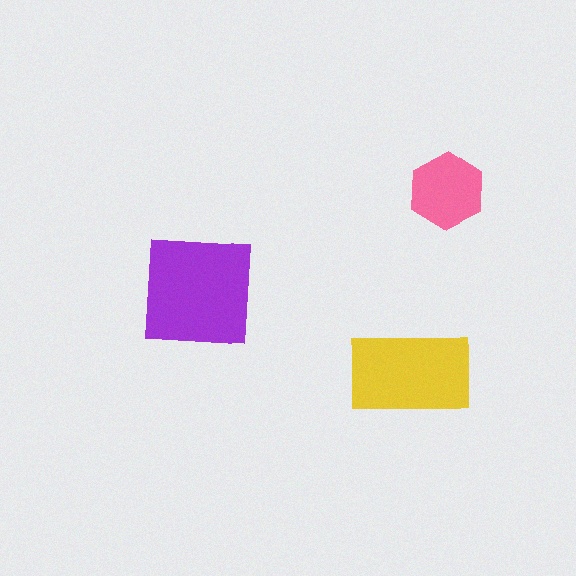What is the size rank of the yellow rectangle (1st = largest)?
2nd.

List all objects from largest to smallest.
The purple square, the yellow rectangle, the pink hexagon.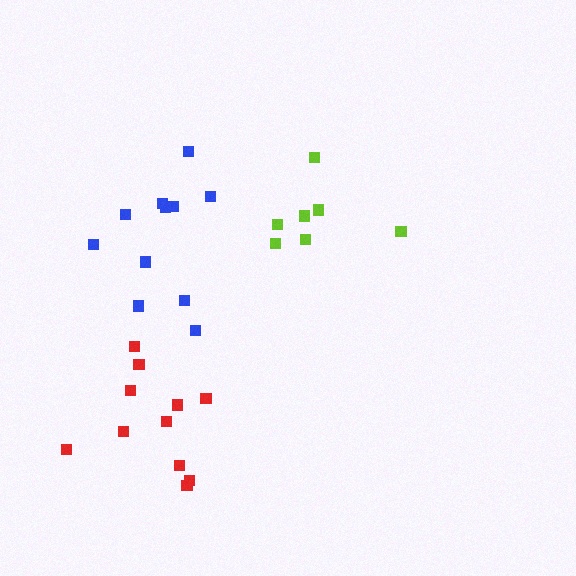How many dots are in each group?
Group 1: 7 dots, Group 2: 11 dots, Group 3: 11 dots (29 total).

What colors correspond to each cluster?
The clusters are colored: lime, blue, red.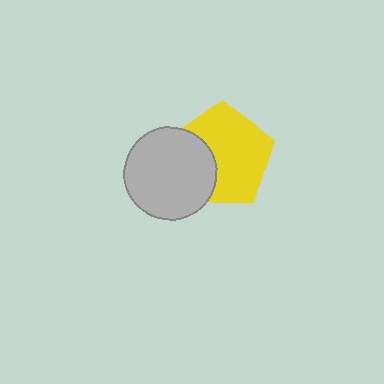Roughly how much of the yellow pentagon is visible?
Most of it is visible (roughly 67%).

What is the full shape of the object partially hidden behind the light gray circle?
The partially hidden object is a yellow pentagon.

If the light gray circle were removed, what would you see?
You would see the complete yellow pentagon.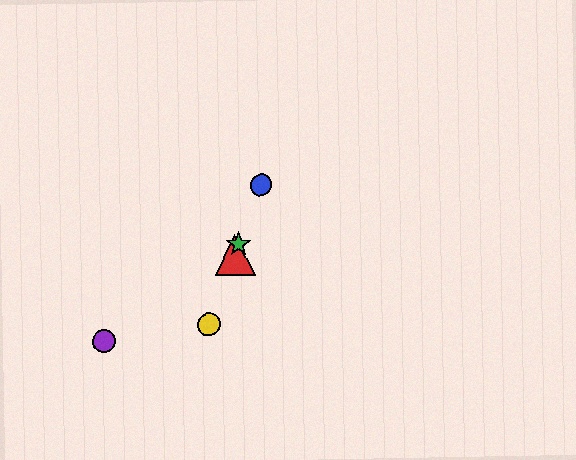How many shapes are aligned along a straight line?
4 shapes (the red triangle, the blue circle, the green star, the yellow circle) are aligned along a straight line.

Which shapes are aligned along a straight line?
The red triangle, the blue circle, the green star, the yellow circle are aligned along a straight line.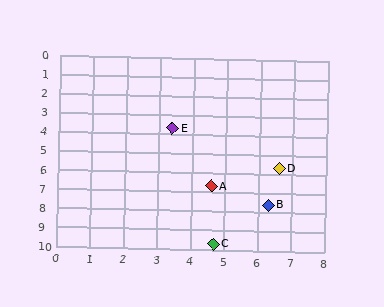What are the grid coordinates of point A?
Point A is at approximately (4.6, 6.7).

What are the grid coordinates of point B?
Point B is at approximately (6.3, 7.6).